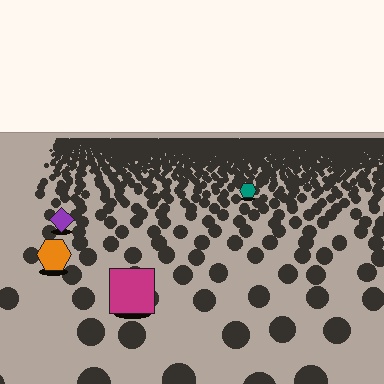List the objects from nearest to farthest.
From nearest to farthest: the magenta square, the orange hexagon, the purple diamond, the teal hexagon.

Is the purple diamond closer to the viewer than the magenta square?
No. The magenta square is closer — you can tell from the texture gradient: the ground texture is coarser near it.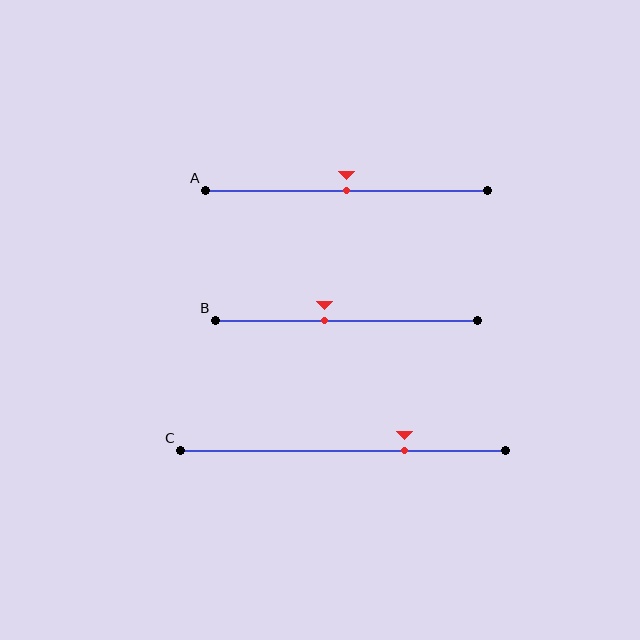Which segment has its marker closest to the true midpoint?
Segment A has its marker closest to the true midpoint.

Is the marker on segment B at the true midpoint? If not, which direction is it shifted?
No, the marker on segment B is shifted to the left by about 9% of the segment length.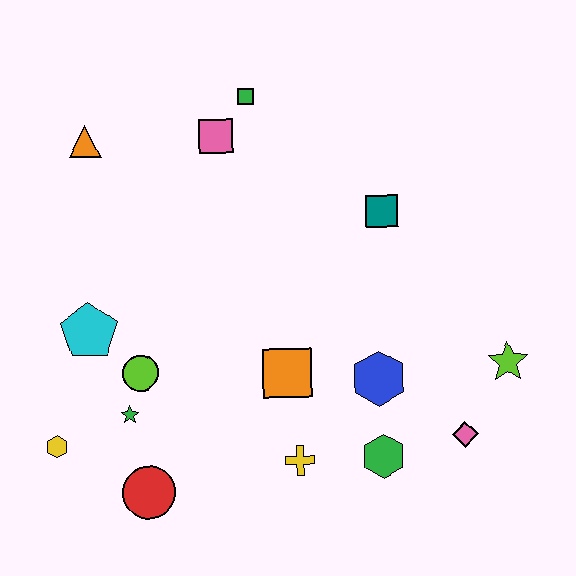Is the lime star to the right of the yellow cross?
Yes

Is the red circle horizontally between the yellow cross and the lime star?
No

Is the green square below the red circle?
No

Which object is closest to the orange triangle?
The pink square is closest to the orange triangle.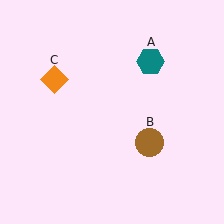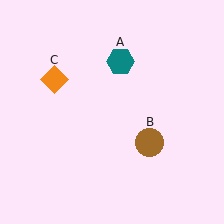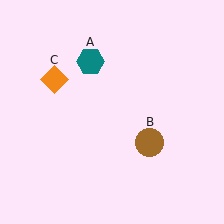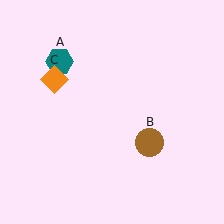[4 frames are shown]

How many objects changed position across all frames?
1 object changed position: teal hexagon (object A).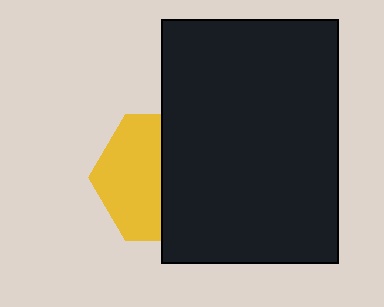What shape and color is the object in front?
The object in front is a black rectangle.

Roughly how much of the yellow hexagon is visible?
About half of it is visible (roughly 50%).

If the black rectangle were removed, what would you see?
You would see the complete yellow hexagon.